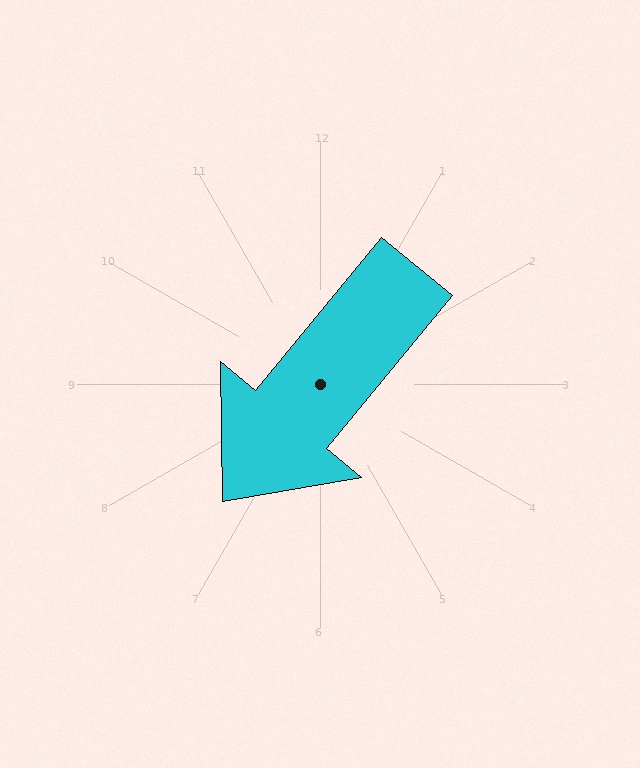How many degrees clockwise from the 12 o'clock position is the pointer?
Approximately 220 degrees.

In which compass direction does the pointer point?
Southwest.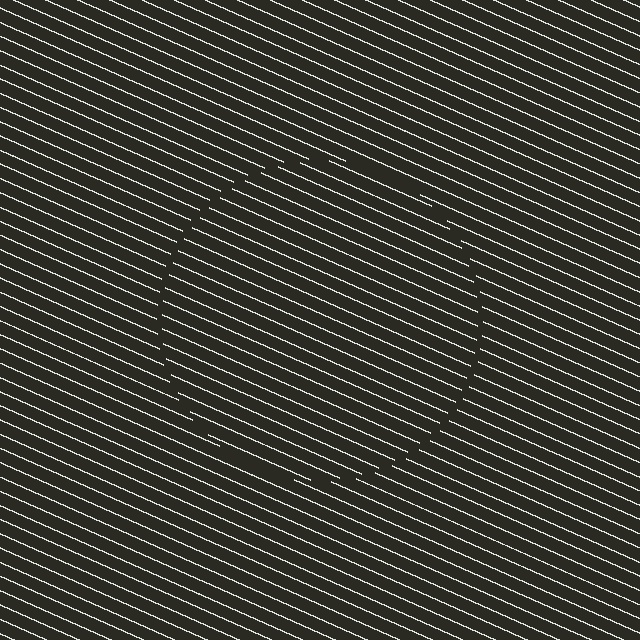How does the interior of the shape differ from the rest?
The interior of the shape contains the same grating, shifted by half a period — the contour is defined by the phase discontinuity where line-ends from the inner and outer gratings abut.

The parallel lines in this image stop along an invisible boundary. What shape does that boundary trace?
An illusory circle. The interior of the shape contains the same grating, shifted by half a period — the contour is defined by the phase discontinuity where line-ends from the inner and outer gratings abut.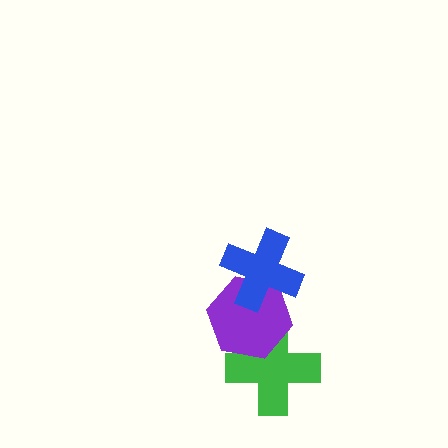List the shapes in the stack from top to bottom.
From top to bottom: the blue cross, the purple hexagon, the green cross.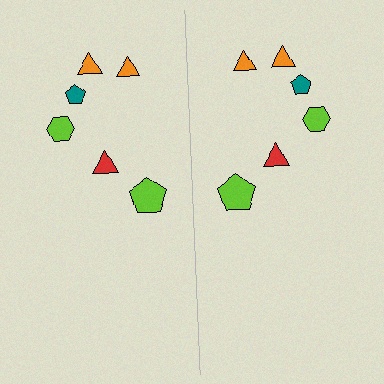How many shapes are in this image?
There are 12 shapes in this image.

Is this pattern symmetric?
Yes, this pattern has bilateral (reflection) symmetry.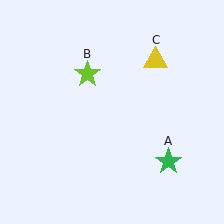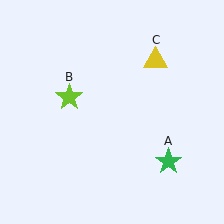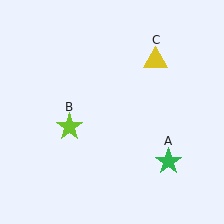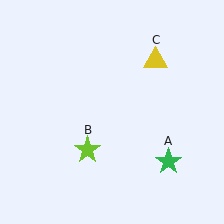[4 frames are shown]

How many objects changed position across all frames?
1 object changed position: lime star (object B).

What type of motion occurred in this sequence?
The lime star (object B) rotated counterclockwise around the center of the scene.